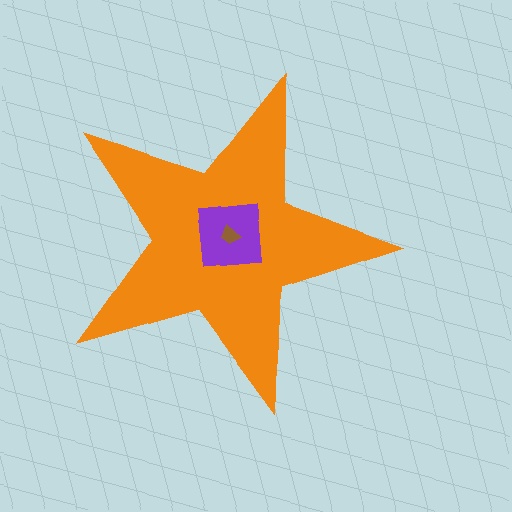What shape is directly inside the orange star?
The purple square.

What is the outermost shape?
The orange star.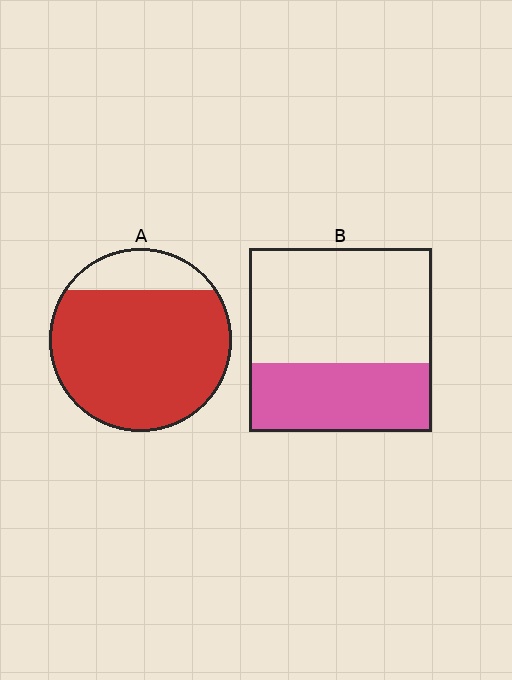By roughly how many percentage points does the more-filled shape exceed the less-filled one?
By roughly 45 percentage points (A over B).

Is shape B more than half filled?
No.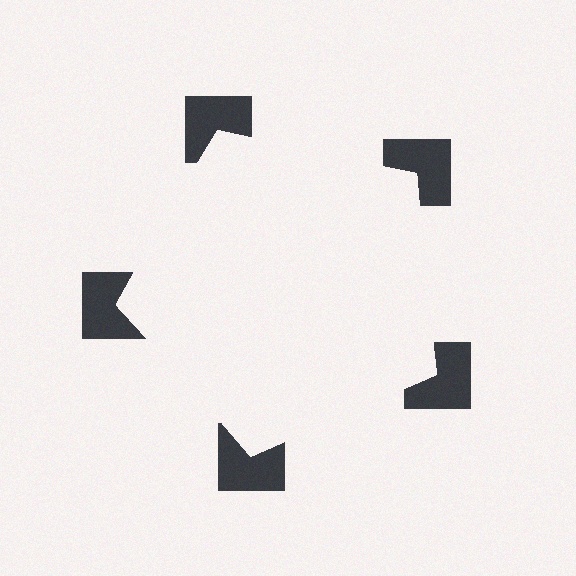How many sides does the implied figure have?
5 sides.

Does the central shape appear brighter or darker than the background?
It typically appears slightly brighter than the background, even though no actual brightness change is drawn.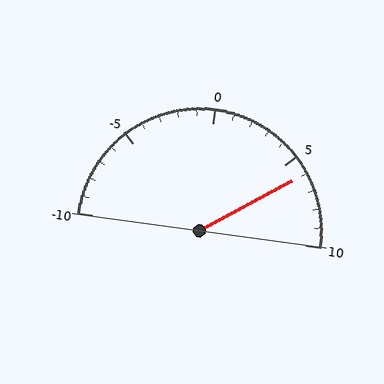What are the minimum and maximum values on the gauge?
The gauge ranges from -10 to 10.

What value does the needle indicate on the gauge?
The needle indicates approximately 6.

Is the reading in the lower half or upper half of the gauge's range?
The reading is in the upper half of the range (-10 to 10).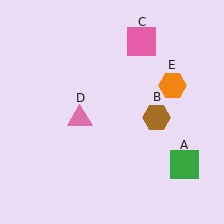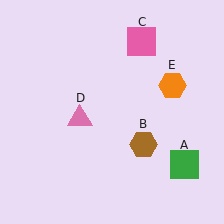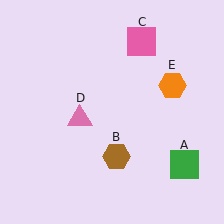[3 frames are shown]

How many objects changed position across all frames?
1 object changed position: brown hexagon (object B).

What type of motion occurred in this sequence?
The brown hexagon (object B) rotated clockwise around the center of the scene.